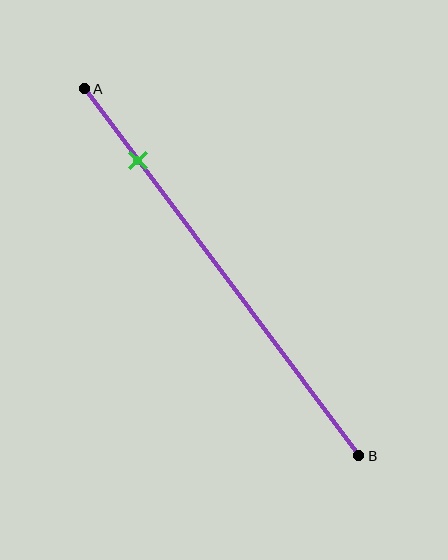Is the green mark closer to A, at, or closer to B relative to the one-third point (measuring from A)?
The green mark is closer to point A than the one-third point of segment AB.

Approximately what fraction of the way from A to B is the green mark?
The green mark is approximately 20% of the way from A to B.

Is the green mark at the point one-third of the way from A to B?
No, the mark is at about 20% from A, not at the 33% one-third point.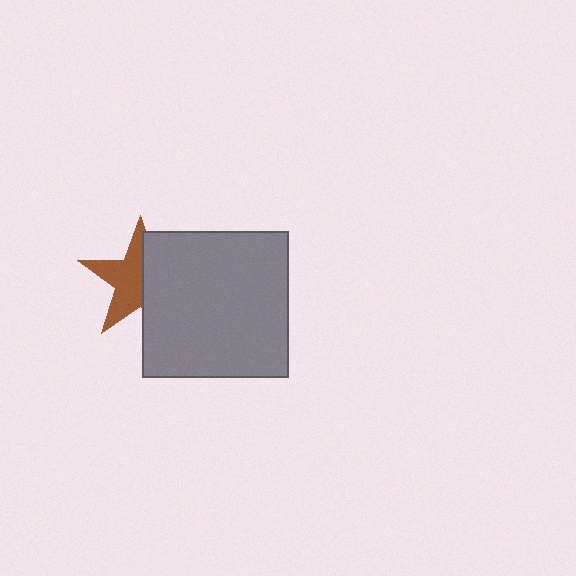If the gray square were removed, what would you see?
You would see the complete brown star.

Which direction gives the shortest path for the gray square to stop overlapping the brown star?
Moving right gives the shortest separation.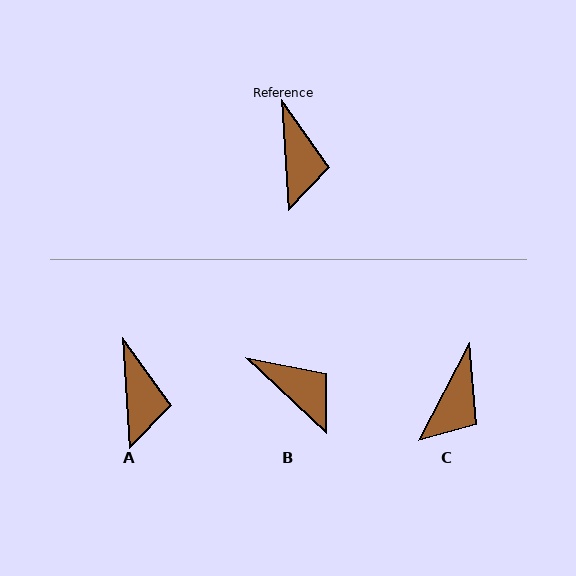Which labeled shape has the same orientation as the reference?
A.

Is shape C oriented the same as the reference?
No, it is off by about 31 degrees.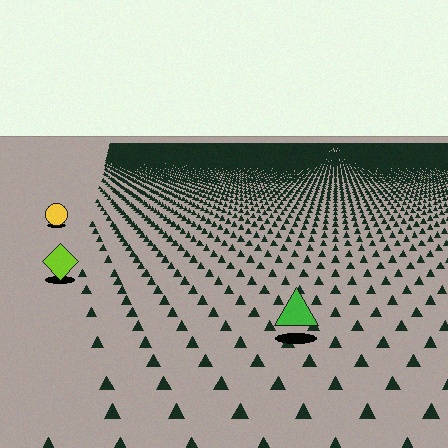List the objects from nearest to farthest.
From nearest to farthest: the green triangle, the lime diamond, the yellow circle.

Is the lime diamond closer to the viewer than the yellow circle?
Yes. The lime diamond is closer — you can tell from the texture gradient: the ground texture is coarser near it.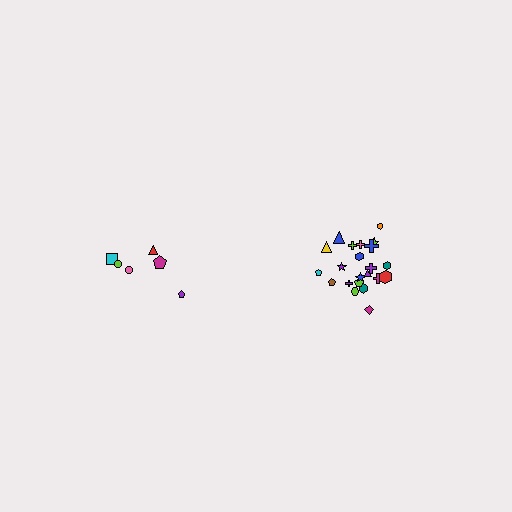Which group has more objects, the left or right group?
The right group.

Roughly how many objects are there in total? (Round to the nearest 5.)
Roughly 30 objects in total.